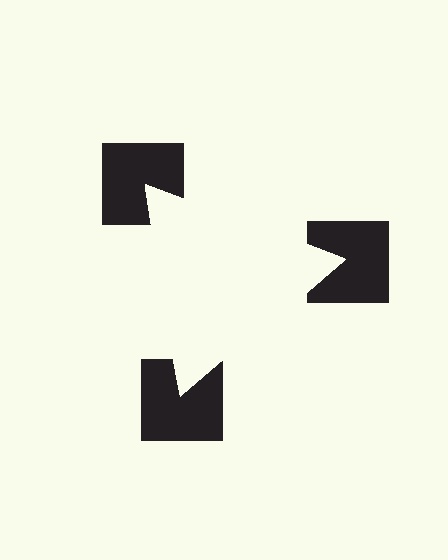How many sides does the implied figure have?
3 sides.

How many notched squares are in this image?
There are 3 — one at each vertex of the illusory triangle.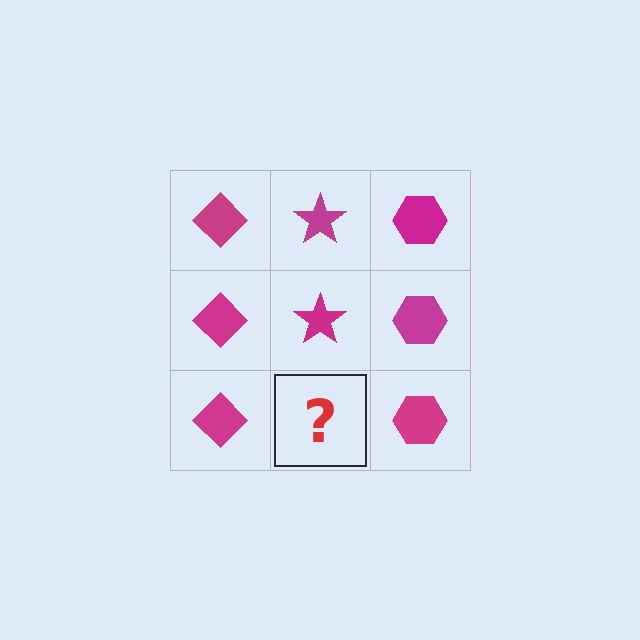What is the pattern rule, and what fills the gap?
The rule is that each column has a consistent shape. The gap should be filled with a magenta star.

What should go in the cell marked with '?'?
The missing cell should contain a magenta star.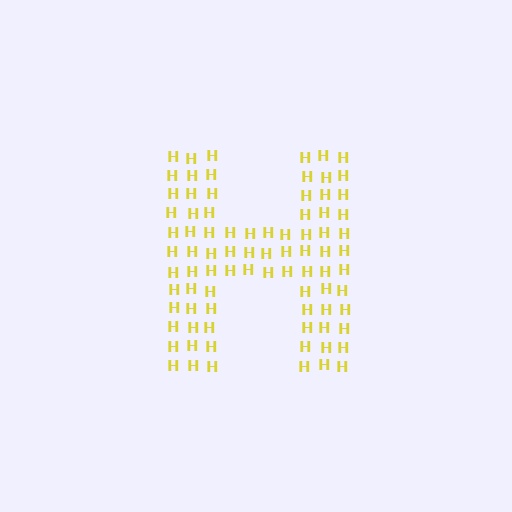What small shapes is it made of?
It is made of small letter H's.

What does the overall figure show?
The overall figure shows the letter H.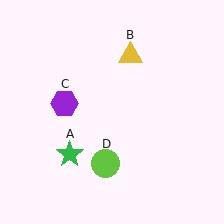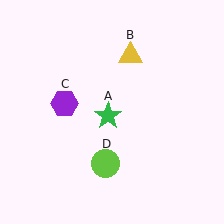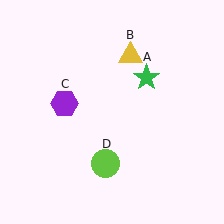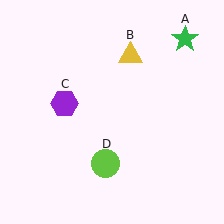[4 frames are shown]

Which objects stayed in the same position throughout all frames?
Yellow triangle (object B) and purple hexagon (object C) and lime circle (object D) remained stationary.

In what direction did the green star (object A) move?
The green star (object A) moved up and to the right.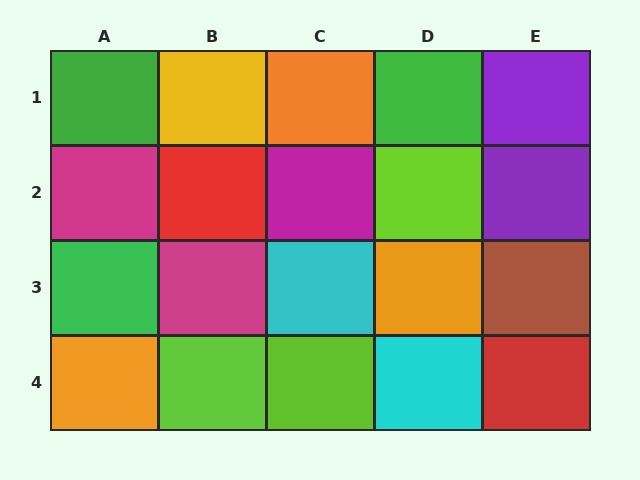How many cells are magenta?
3 cells are magenta.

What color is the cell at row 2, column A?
Magenta.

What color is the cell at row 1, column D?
Green.